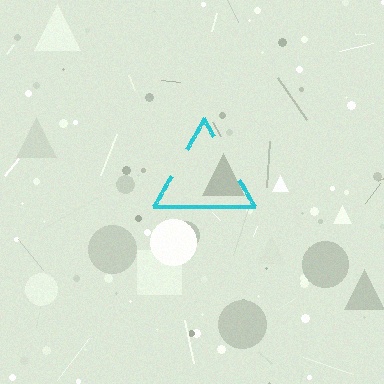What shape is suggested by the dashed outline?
The dashed outline suggests a triangle.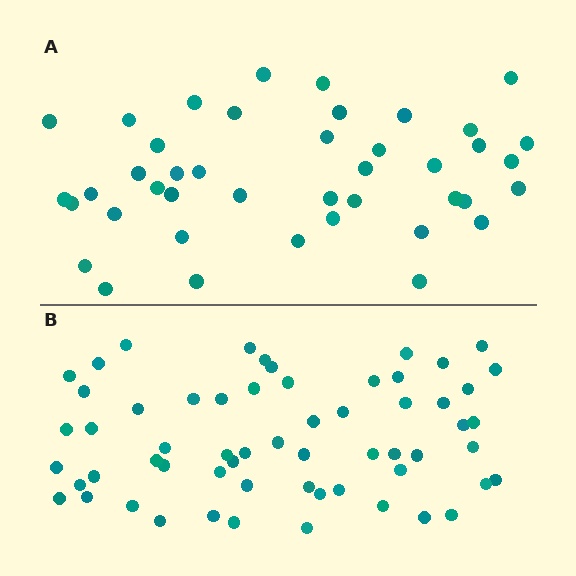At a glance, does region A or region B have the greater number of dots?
Region B (the bottom region) has more dots.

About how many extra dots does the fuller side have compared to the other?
Region B has approximately 20 more dots than region A.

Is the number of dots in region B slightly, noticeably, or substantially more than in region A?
Region B has noticeably more, but not dramatically so. The ratio is roughly 1.4 to 1.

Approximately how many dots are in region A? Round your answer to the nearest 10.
About 40 dots. (The exact count is 42, which rounds to 40.)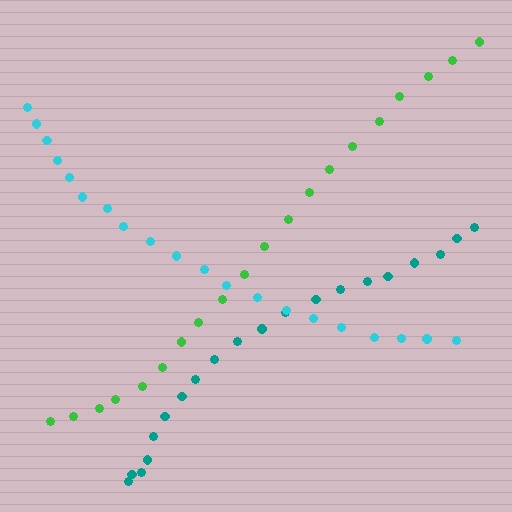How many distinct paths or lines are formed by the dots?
There are 3 distinct paths.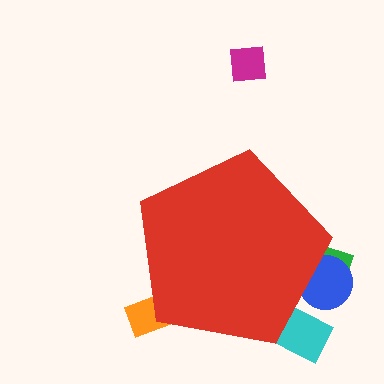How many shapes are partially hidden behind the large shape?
4 shapes are partially hidden.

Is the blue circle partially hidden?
Yes, the blue circle is partially hidden behind the red pentagon.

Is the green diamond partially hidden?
Yes, the green diamond is partially hidden behind the red pentagon.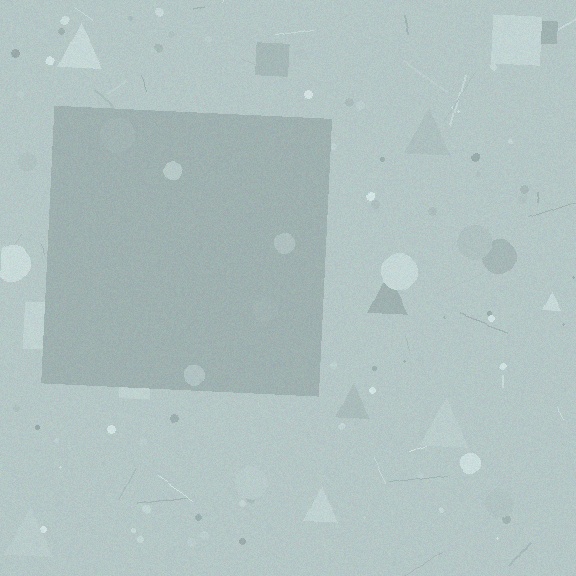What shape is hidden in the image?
A square is hidden in the image.